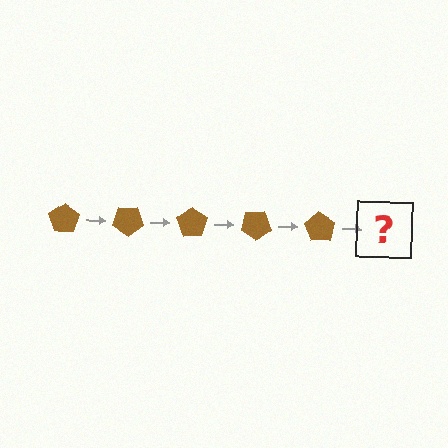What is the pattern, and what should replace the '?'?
The pattern is that the pentagon rotates 35 degrees each step. The '?' should be a brown pentagon rotated 175 degrees.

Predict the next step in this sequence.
The next step is a brown pentagon rotated 175 degrees.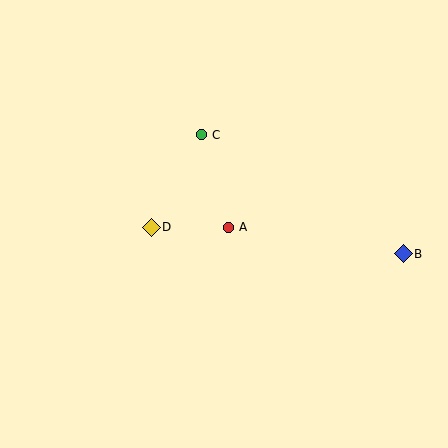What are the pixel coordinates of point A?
Point A is at (228, 227).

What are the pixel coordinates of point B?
Point B is at (403, 254).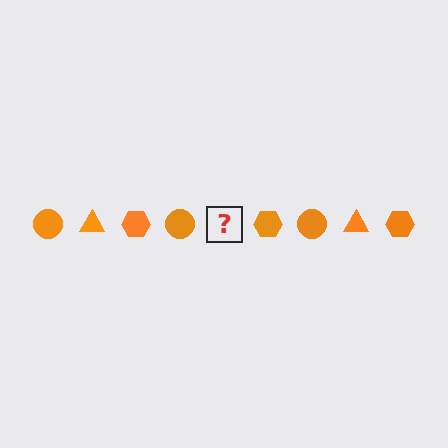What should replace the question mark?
The question mark should be replaced with an orange triangle.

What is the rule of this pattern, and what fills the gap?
The rule is that the pattern cycles through circle, triangle, hexagon shapes in orange. The gap should be filled with an orange triangle.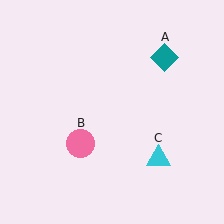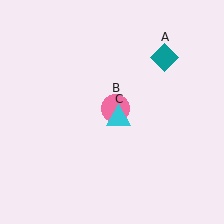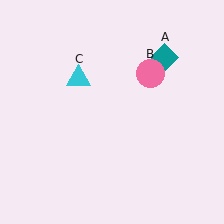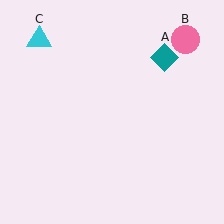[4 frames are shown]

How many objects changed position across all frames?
2 objects changed position: pink circle (object B), cyan triangle (object C).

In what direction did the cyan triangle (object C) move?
The cyan triangle (object C) moved up and to the left.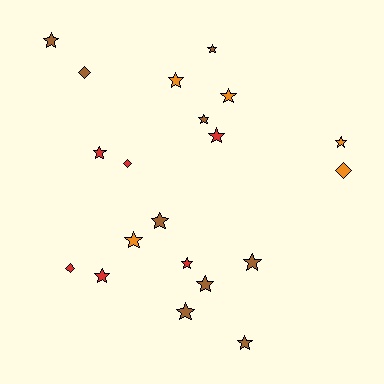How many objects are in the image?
There are 20 objects.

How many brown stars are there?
There are 8 brown stars.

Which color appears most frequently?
Brown, with 9 objects.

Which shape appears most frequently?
Star, with 16 objects.